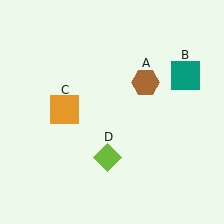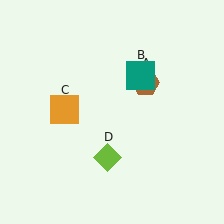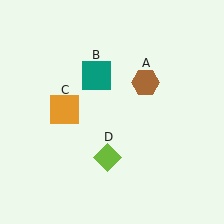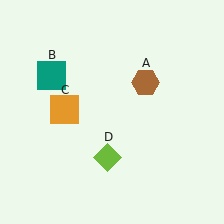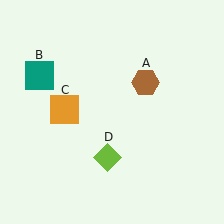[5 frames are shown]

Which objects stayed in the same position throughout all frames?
Brown hexagon (object A) and orange square (object C) and lime diamond (object D) remained stationary.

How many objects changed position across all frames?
1 object changed position: teal square (object B).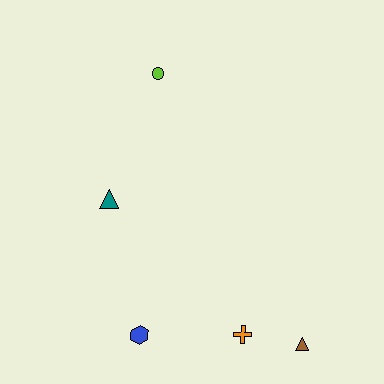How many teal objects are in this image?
There is 1 teal object.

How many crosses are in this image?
There is 1 cross.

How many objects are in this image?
There are 5 objects.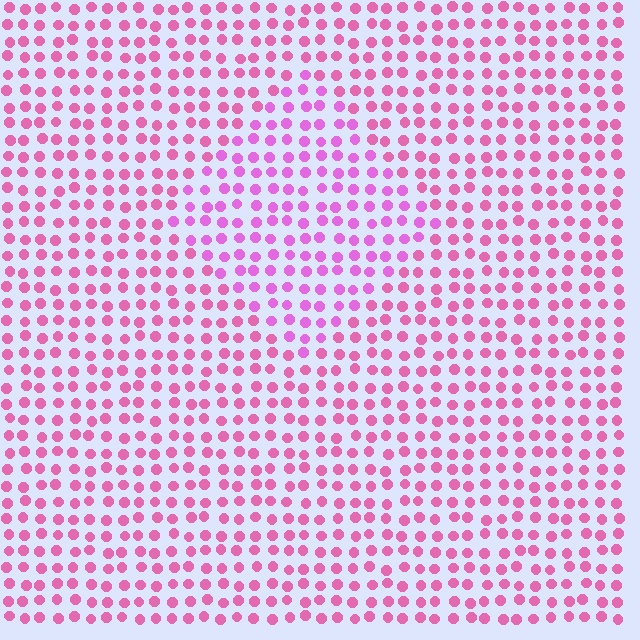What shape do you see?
I see a diamond.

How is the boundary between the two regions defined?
The boundary is defined purely by a slight shift in hue (about 24 degrees). Spacing, size, and orientation are identical on both sides.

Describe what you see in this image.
The image is filled with small pink elements in a uniform arrangement. A diamond-shaped region is visible where the elements are tinted to a slightly different hue, forming a subtle color boundary.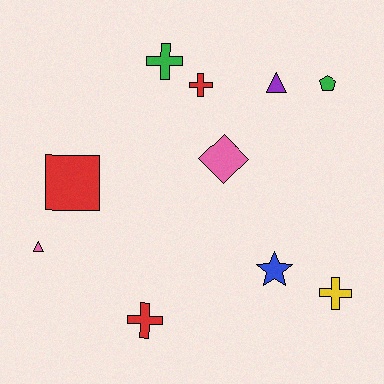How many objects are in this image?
There are 10 objects.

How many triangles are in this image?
There are 2 triangles.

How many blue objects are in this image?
There is 1 blue object.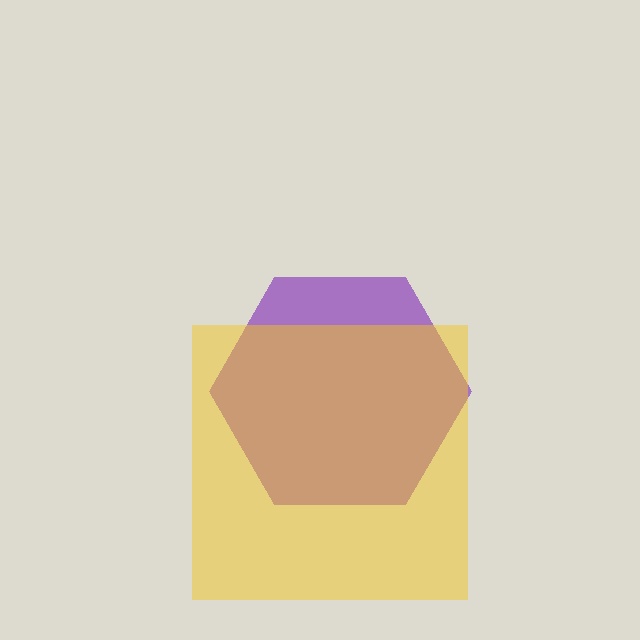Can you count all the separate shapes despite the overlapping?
Yes, there are 2 separate shapes.